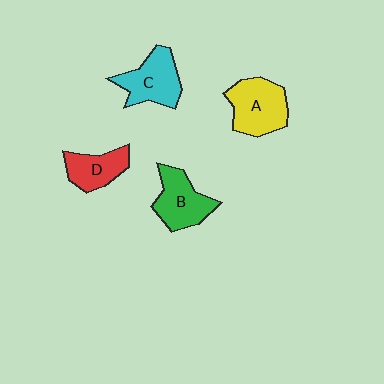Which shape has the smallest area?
Shape D (red).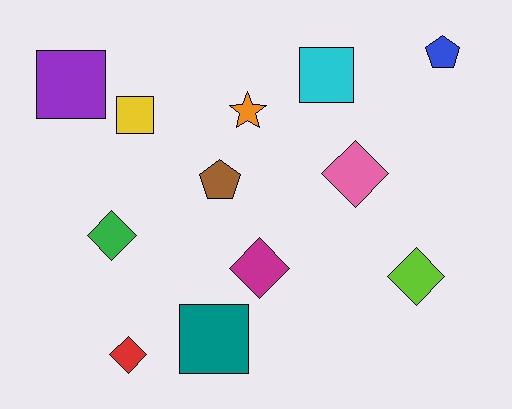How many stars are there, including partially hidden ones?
There is 1 star.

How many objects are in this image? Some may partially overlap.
There are 12 objects.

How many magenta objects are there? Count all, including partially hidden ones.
There is 1 magenta object.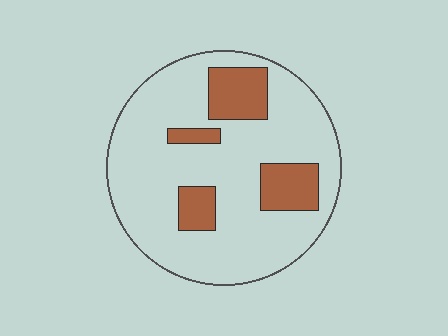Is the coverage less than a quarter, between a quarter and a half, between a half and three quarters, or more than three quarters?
Less than a quarter.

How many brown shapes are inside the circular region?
4.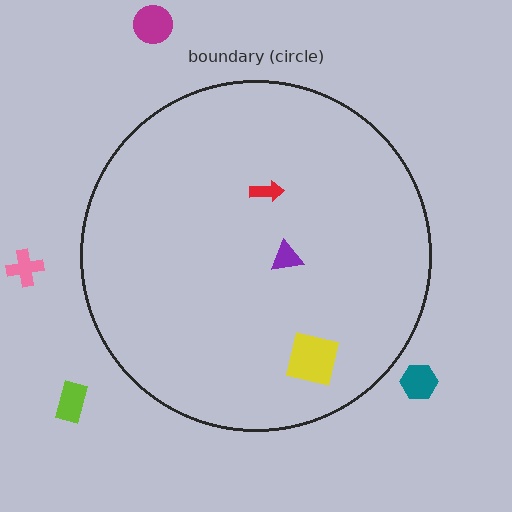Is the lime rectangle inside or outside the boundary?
Outside.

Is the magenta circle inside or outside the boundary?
Outside.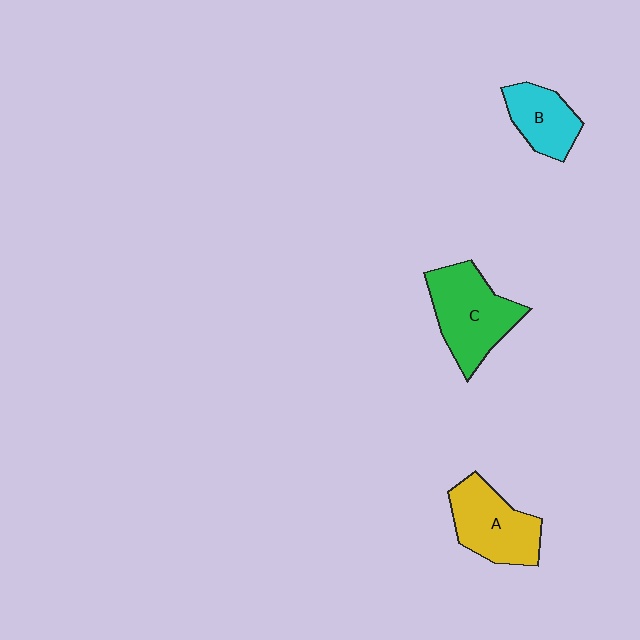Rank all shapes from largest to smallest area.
From largest to smallest: C (green), A (yellow), B (cyan).